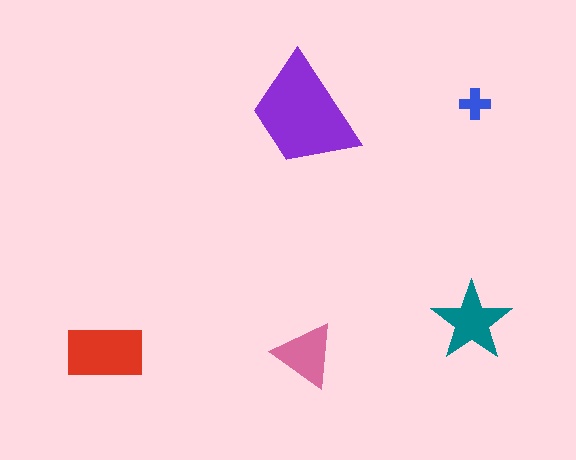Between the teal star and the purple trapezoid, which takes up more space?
The purple trapezoid.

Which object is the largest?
The purple trapezoid.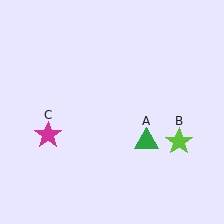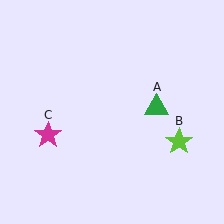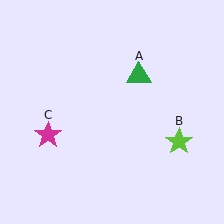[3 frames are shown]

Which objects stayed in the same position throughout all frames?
Lime star (object B) and magenta star (object C) remained stationary.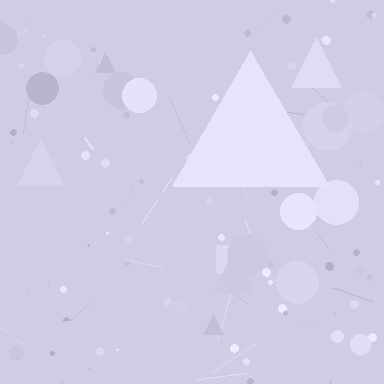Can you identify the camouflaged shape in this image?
The camouflaged shape is a triangle.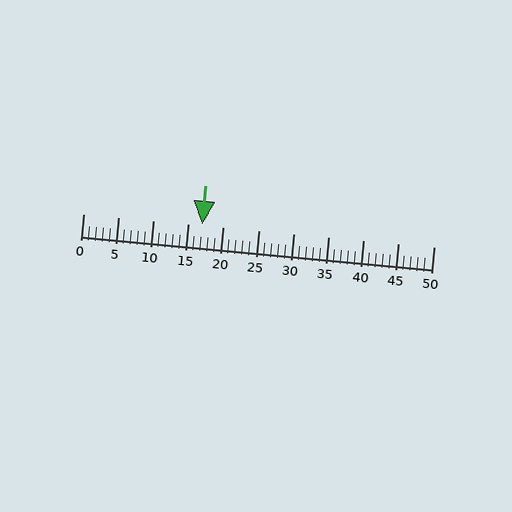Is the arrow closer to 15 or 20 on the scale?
The arrow is closer to 15.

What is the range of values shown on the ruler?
The ruler shows values from 0 to 50.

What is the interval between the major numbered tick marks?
The major tick marks are spaced 5 units apart.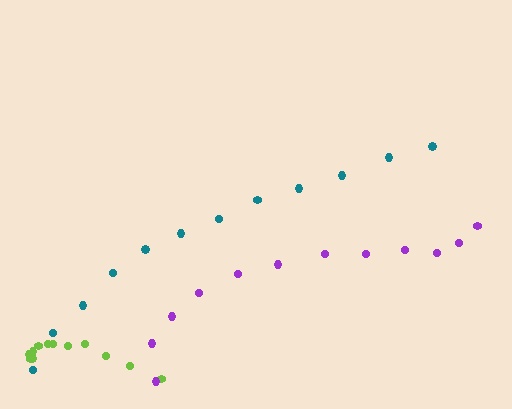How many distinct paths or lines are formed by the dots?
There are 3 distinct paths.